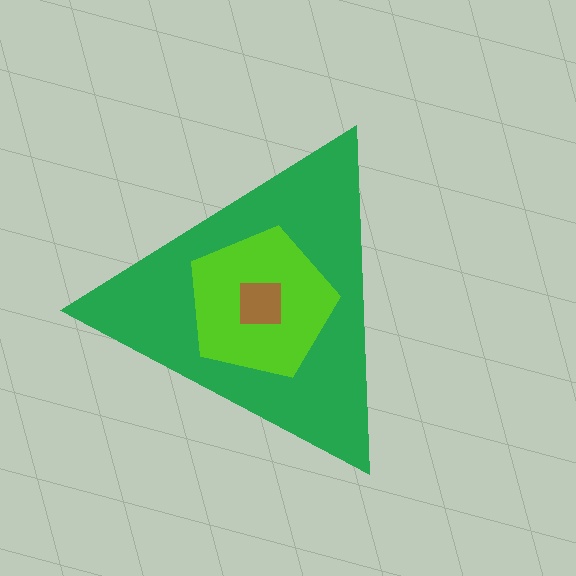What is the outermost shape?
The green triangle.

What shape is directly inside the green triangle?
The lime pentagon.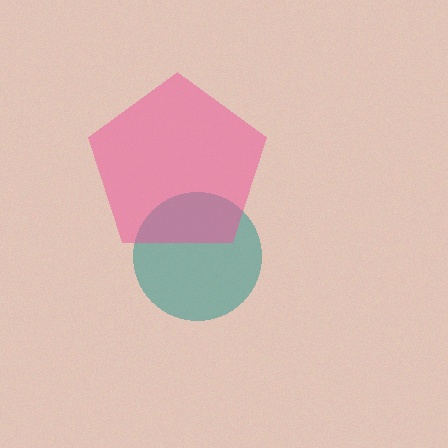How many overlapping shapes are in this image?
There are 2 overlapping shapes in the image.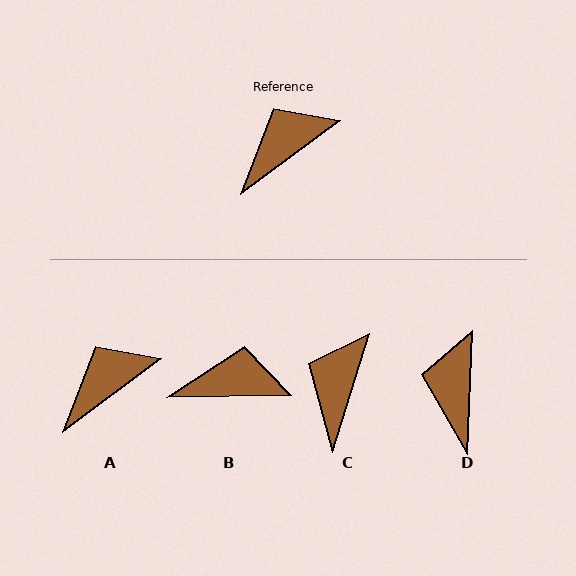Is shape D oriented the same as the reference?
No, it is off by about 51 degrees.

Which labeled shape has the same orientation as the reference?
A.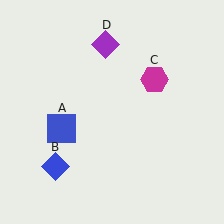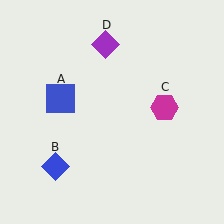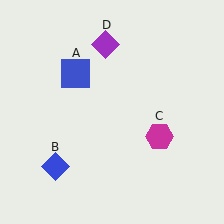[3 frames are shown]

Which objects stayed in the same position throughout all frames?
Blue diamond (object B) and purple diamond (object D) remained stationary.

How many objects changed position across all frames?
2 objects changed position: blue square (object A), magenta hexagon (object C).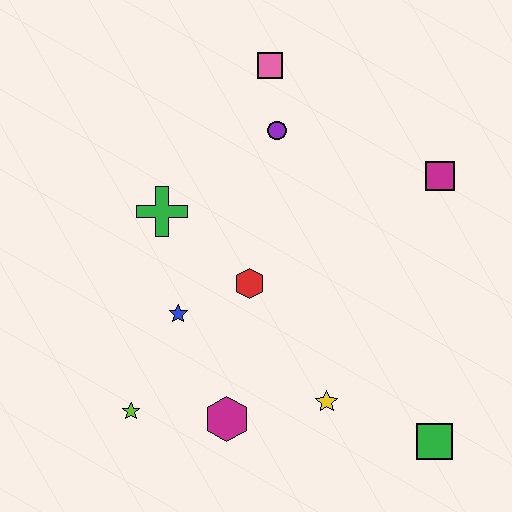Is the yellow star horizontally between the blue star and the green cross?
No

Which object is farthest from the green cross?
The green square is farthest from the green cross.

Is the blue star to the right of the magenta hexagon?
No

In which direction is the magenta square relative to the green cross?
The magenta square is to the right of the green cross.